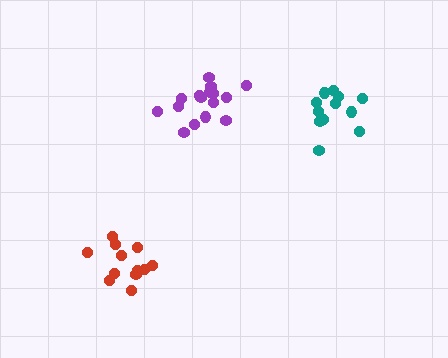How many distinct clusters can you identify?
There are 3 distinct clusters.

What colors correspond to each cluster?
The clusters are colored: teal, purple, red.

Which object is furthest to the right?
The teal cluster is rightmost.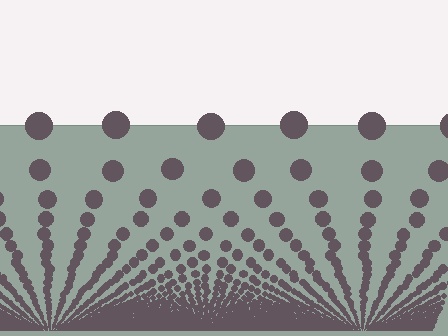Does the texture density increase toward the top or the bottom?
Density increases toward the bottom.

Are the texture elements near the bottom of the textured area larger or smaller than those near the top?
Smaller. The gradient is inverted — elements near the bottom are smaller and denser.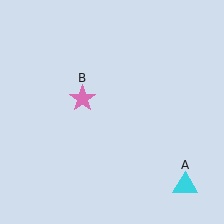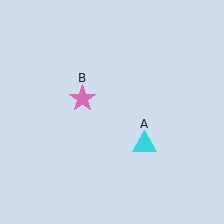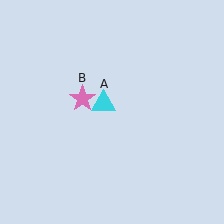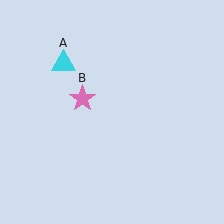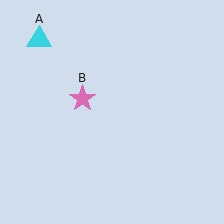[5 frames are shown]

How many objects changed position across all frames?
1 object changed position: cyan triangle (object A).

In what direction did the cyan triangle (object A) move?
The cyan triangle (object A) moved up and to the left.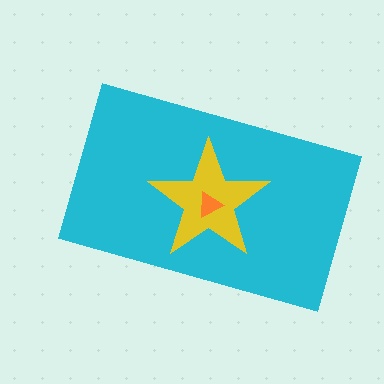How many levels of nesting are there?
3.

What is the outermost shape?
The cyan rectangle.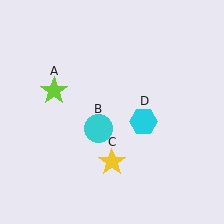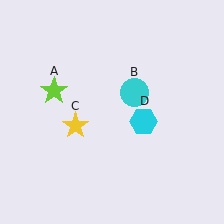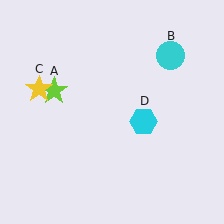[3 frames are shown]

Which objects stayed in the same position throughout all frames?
Lime star (object A) and cyan hexagon (object D) remained stationary.